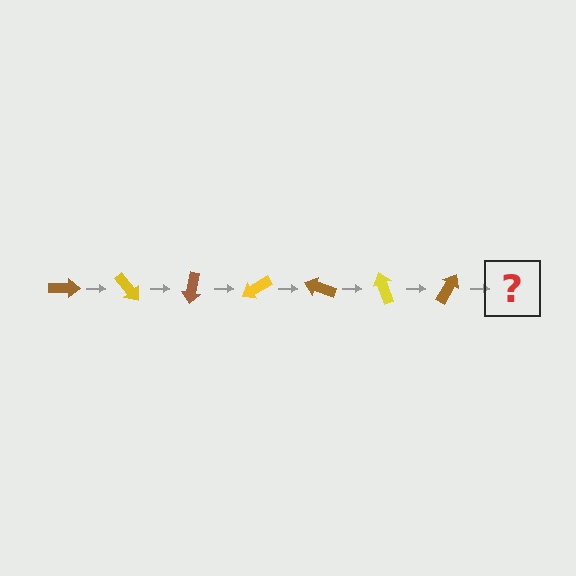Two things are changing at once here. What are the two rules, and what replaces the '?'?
The two rules are that it rotates 50 degrees each step and the color cycles through brown and yellow. The '?' should be a yellow arrow, rotated 350 degrees from the start.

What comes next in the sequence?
The next element should be a yellow arrow, rotated 350 degrees from the start.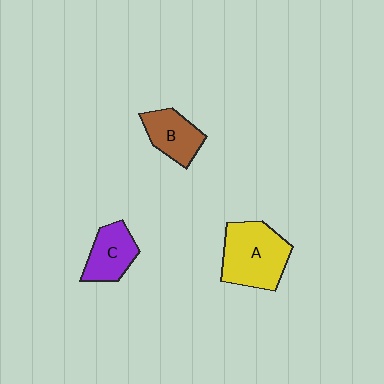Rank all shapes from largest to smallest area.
From largest to smallest: A (yellow), C (purple), B (brown).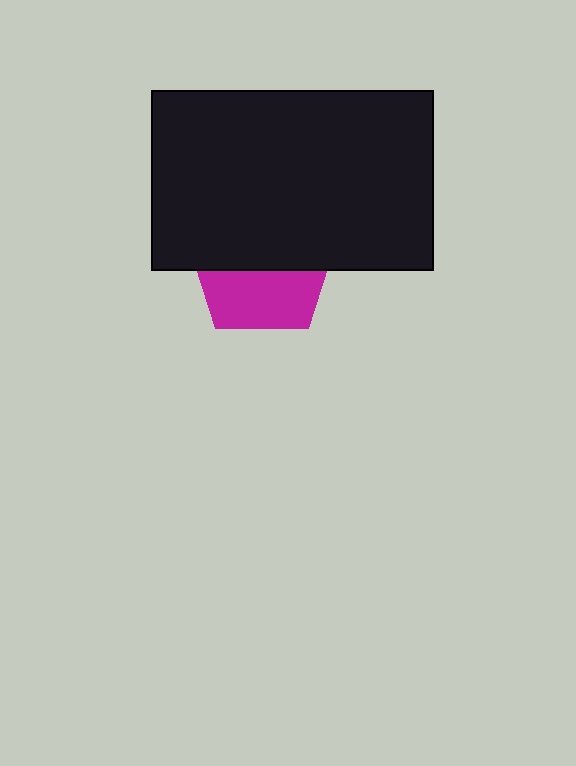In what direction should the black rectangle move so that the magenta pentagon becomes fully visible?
The black rectangle should move up. That is the shortest direction to clear the overlap and leave the magenta pentagon fully visible.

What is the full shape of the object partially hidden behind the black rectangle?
The partially hidden object is a magenta pentagon.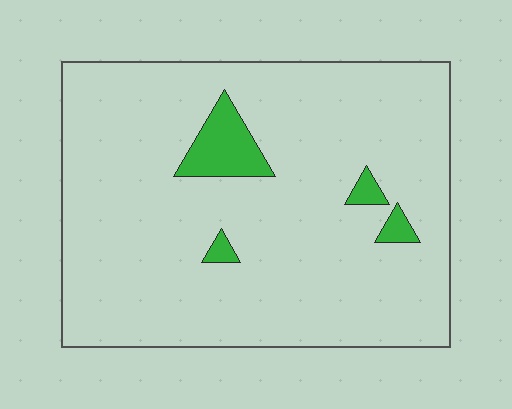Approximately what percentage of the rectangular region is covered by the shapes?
Approximately 5%.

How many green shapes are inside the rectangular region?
4.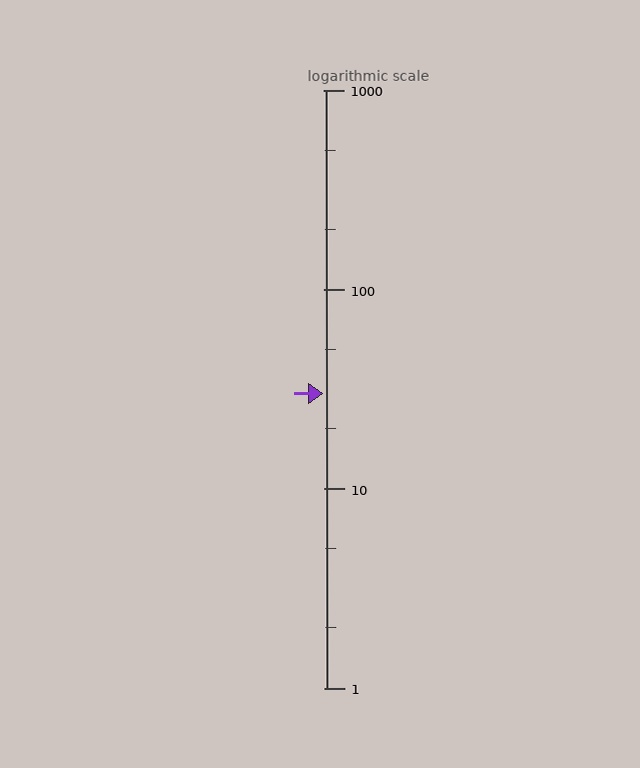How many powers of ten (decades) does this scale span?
The scale spans 3 decades, from 1 to 1000.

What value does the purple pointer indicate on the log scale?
The pointer indicates approximately 30.